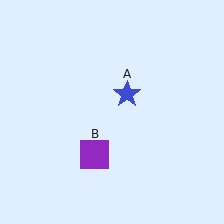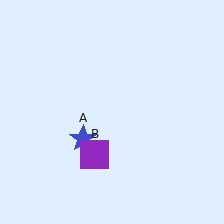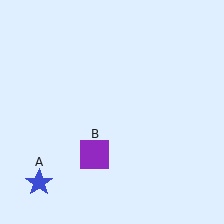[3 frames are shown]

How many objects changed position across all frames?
1 object changed position: blue star (object A).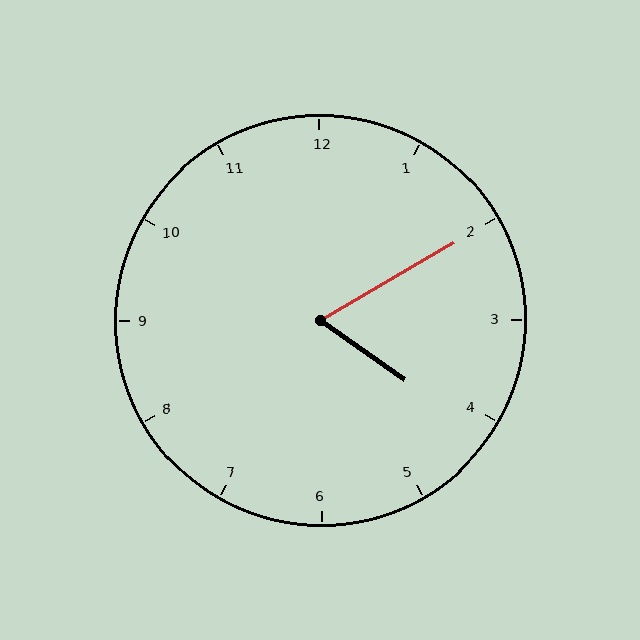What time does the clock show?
4:10.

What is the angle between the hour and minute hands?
Approximately 65 degrees.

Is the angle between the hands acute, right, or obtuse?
It is acute.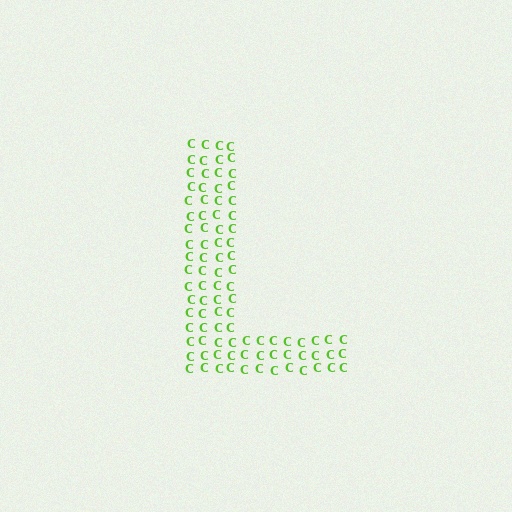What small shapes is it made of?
It is made of small letter C's.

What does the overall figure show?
The overall figure shows the letter L.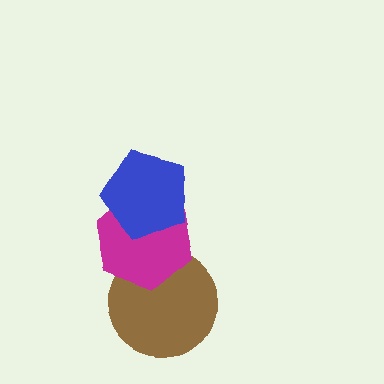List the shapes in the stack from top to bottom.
From top to bottom: the blue pentagon, the magenta hexagon, the brown circle.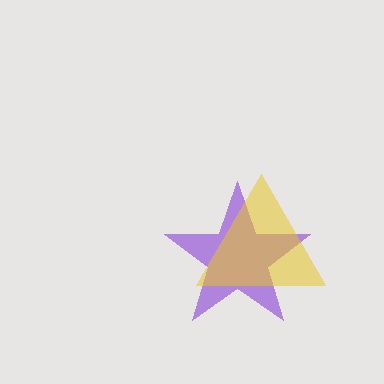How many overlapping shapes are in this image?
There are 2 overlapping shapes in the image.